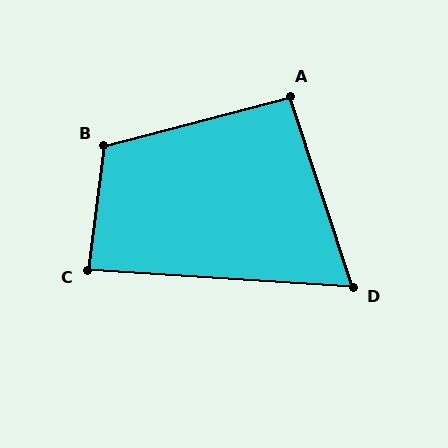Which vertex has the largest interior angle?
B, at approximately 112 degrees.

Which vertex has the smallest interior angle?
D, at approximately 68 degrees.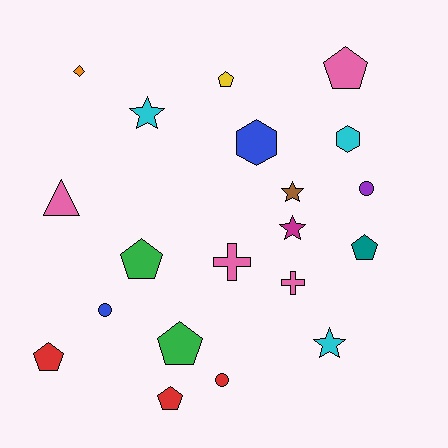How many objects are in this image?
There are 20 objects.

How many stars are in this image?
There are 4 stars.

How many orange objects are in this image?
There is 1 orange object.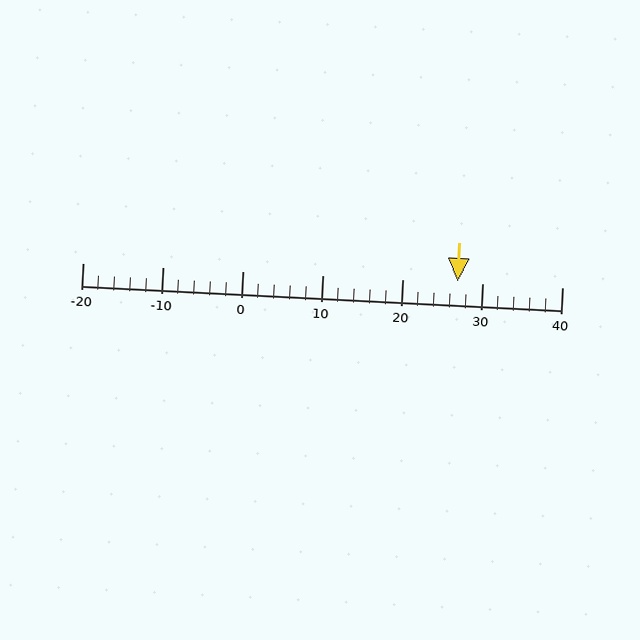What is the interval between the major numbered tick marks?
The major tick marks are spaced 10 units apart.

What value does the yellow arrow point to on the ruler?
The yellow arrow points to approximately 27.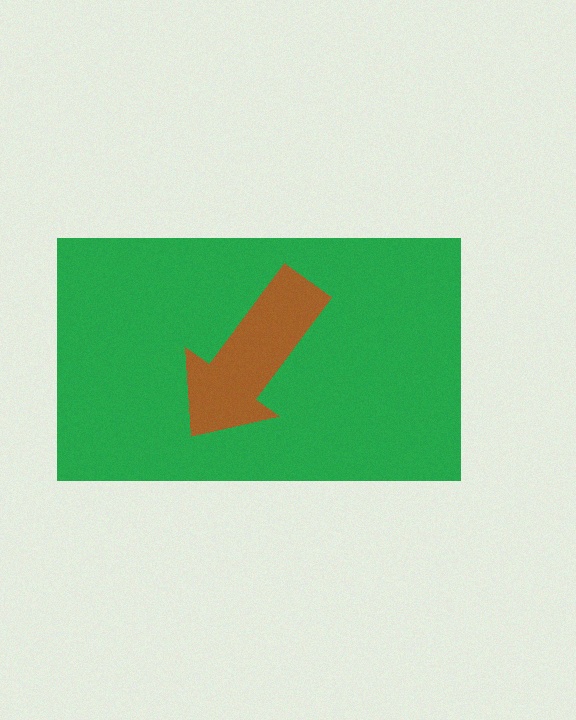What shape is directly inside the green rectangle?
The brown arrow.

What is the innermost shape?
The brown arrow.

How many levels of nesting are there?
2.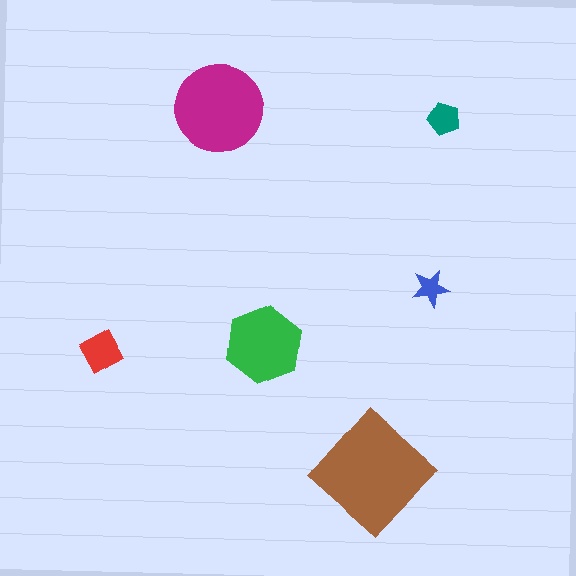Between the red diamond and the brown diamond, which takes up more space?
The brown diamond.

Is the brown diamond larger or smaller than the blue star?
Larger.